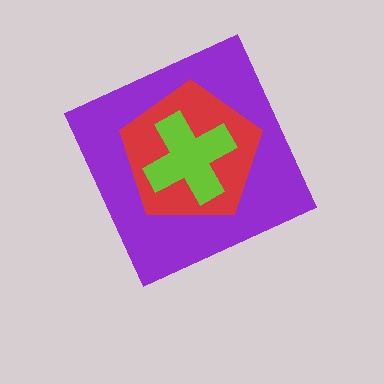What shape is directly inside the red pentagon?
The lime cross.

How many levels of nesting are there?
3.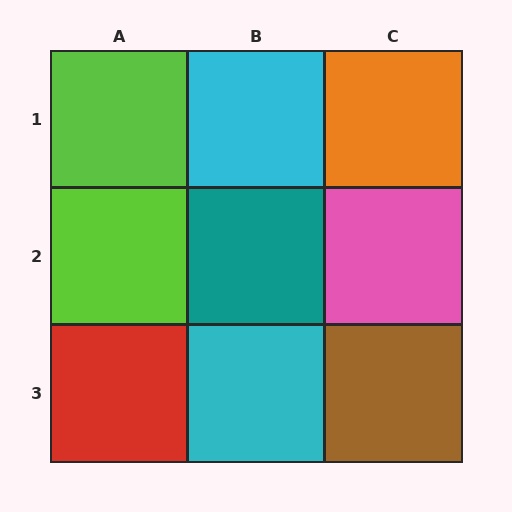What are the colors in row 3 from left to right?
Red, cyan, brown.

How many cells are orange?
1 cell is orange.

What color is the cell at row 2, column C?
Pink.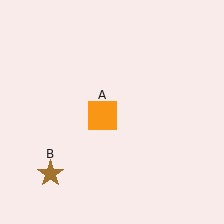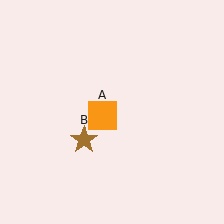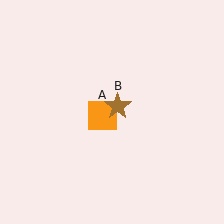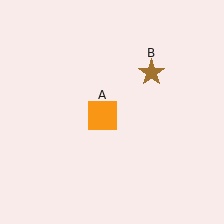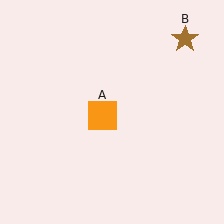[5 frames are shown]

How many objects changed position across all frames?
1 object changed position: brown star (object B).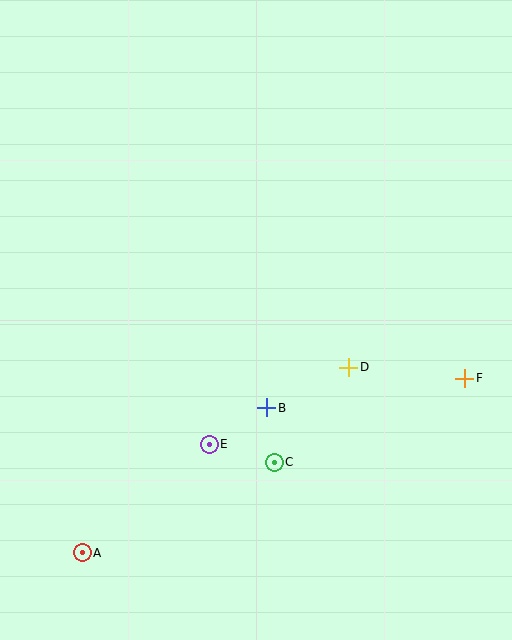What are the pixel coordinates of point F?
Point F is at (465, 378).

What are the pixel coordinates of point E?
Point E is at (209, 444).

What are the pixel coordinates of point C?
Point C is at (274, 462).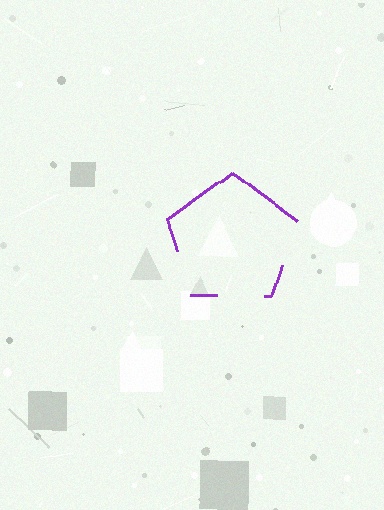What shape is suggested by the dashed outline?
The dashed outline suggests a pentagon.